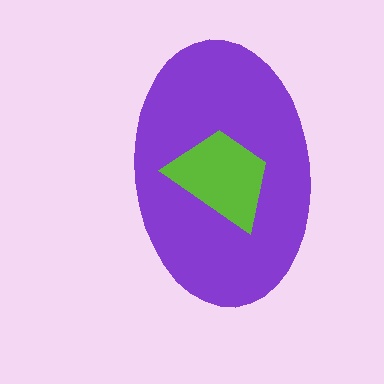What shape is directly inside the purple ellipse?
The lime trapezoid.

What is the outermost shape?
The purple ellipse.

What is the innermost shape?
The lime trapezoid.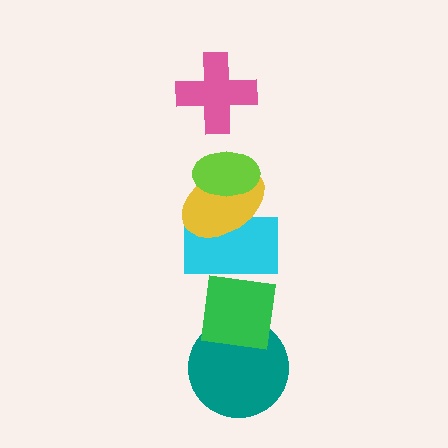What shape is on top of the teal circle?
The green square is on top of the teal circle.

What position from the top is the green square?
The green square is 5th from the top.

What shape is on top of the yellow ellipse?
The lime ellipse is on top of the yellow ellipse.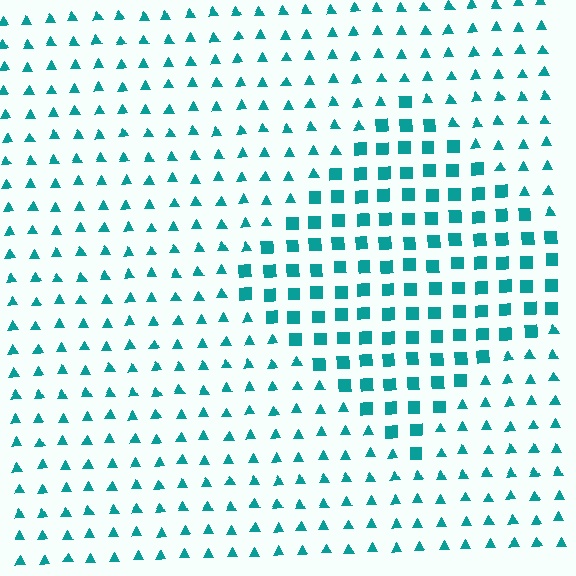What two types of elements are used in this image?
The image uses squares inside the diamond region and triangles outside it.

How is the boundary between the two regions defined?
The boundary is defined by a change in element shape: squares inside vs. triangles outside. All elements share the same color and spacing.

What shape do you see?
I see a diamond.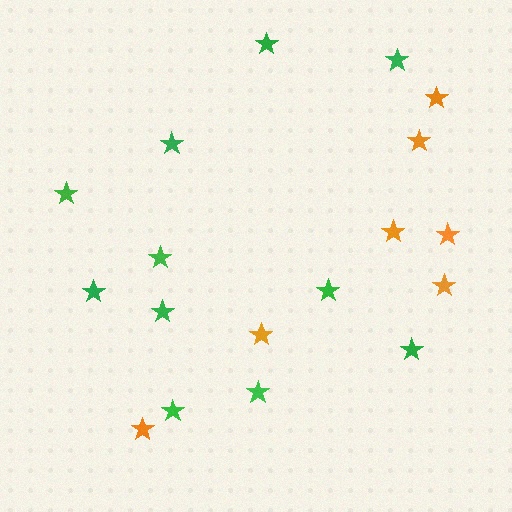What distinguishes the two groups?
There are 2 groups: one group of green stars (11) and one group of orange stars (7).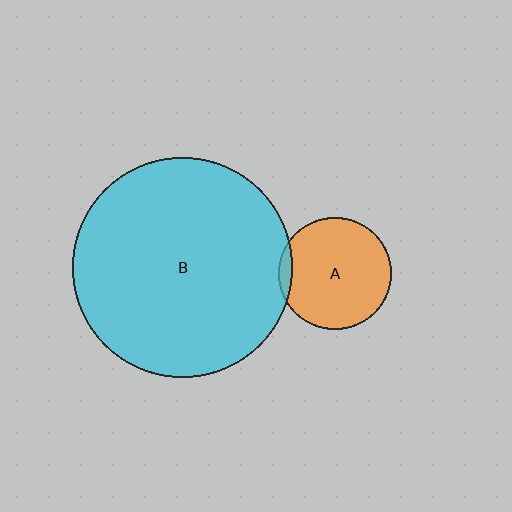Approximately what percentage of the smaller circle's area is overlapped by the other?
Approximately 5%.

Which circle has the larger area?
Circle B (cyan).